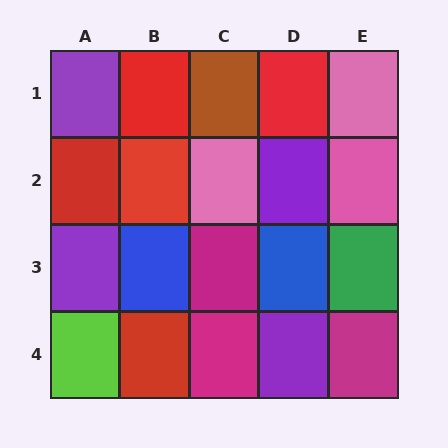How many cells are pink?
3 cells are pink.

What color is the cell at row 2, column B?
Red.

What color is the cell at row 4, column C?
Magenta.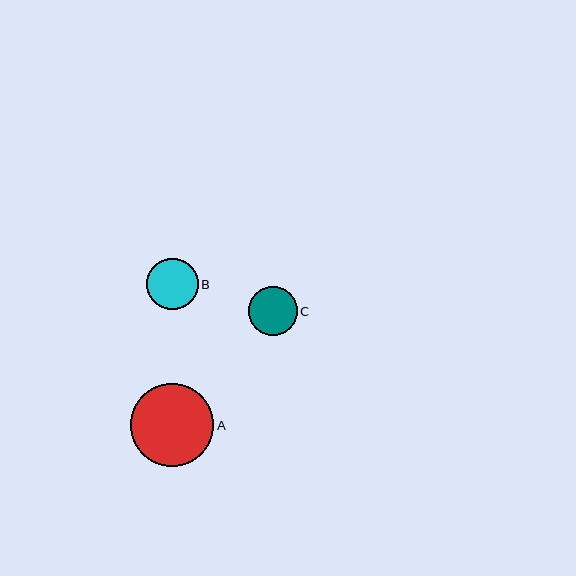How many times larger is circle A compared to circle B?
Circle A is approximately 1.6 times the size of circle B.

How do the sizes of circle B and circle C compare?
Circle B and circle C are approximately the same size.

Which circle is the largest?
Circle A is the largest with a size of approximately 83 pixels.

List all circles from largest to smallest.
From largest to smallest: A, B, C.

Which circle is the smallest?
Circle C is the smallest with a size of approximately 49 pixels.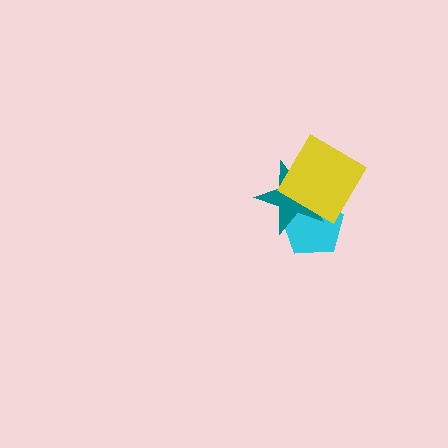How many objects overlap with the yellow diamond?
2 objects overlap with the yellow diamond.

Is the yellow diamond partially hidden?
No, no other shape covers it.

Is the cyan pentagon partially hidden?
Yes, it is partially covered by another shape.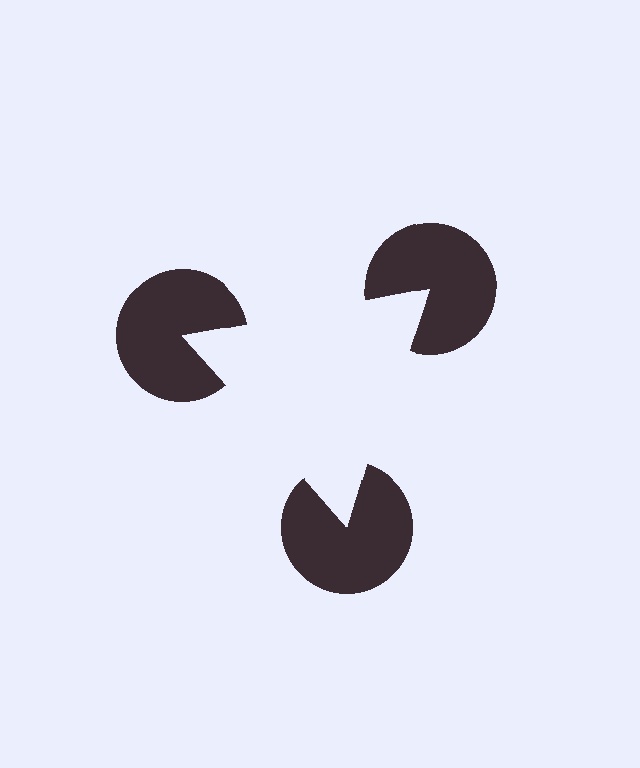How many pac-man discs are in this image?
There are 3 — one at each vertex of the illusory triangle.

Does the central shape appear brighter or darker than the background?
It typically appears slightly brighter than the background, even though no actual brightness change is drawn.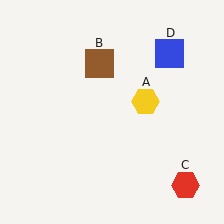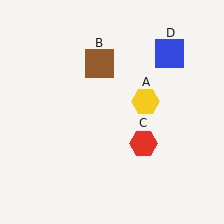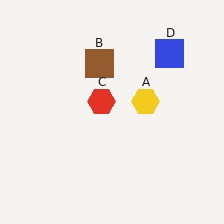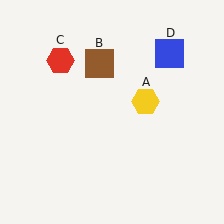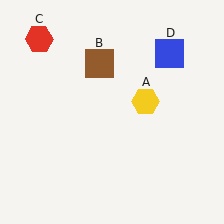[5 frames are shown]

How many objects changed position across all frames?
1 object changed position: red hexagon (object C).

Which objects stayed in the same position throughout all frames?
Yellow hexagon (object A) and brown square (object B) and blue square (object D) remained stationary.